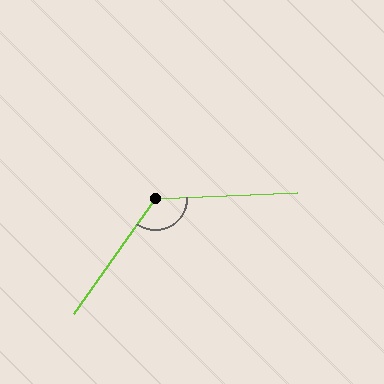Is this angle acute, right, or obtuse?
It is obtuse.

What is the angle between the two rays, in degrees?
Approximately 128 degrees.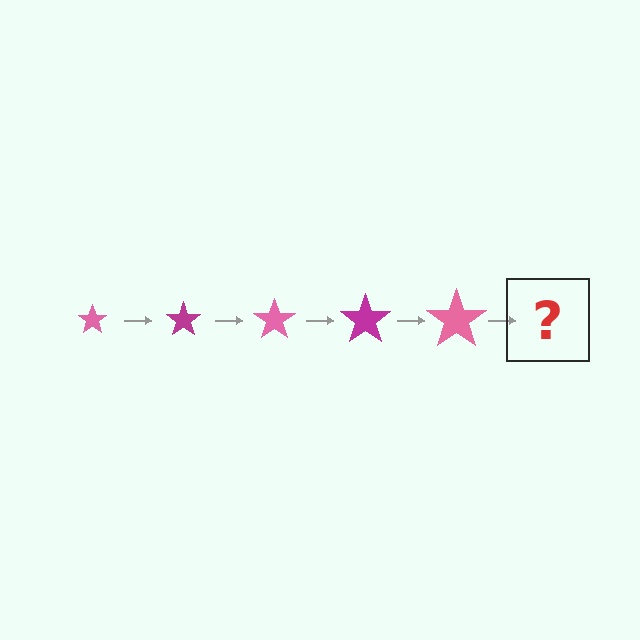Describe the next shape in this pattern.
It should be a magenta star, larger than the previous one.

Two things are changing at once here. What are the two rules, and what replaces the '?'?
The two rules are that the star grows larger each step and the color cycles through pink and magenta. The '?' should be a magenta star, larger than the previous one.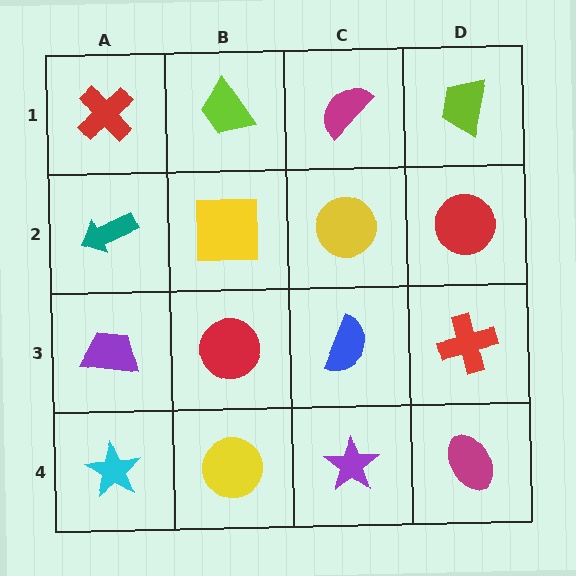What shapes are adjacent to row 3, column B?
A yellow square (row 2, column B), a yellow circle (row 4, column B), a purple trapezoid (row 3, column A), a blue semicircle (row 3, column C).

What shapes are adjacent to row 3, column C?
A yellow circle (row 2, column C), a purple star (row 4, column C), a red circle (row 3, column B), a red cross (row 3, column D).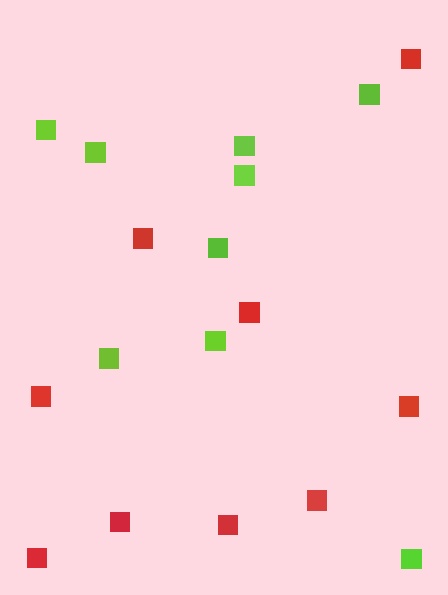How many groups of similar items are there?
There are 2 groups: one group of lime squares (9) and one group of red squares (9).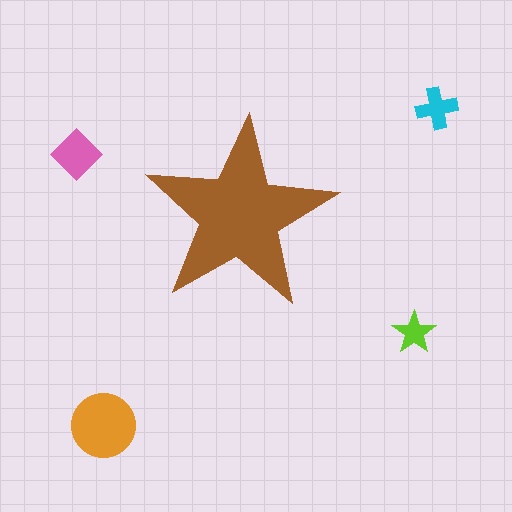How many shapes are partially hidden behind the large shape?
0 shapes are partially hidden.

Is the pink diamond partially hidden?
No, the pink diamond is fully visible.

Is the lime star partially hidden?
No, the lime star is fully visible.